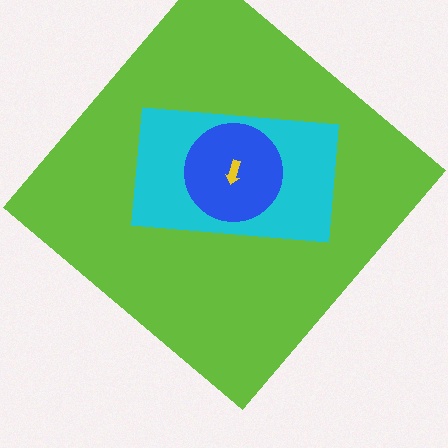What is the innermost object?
The yellow arrow.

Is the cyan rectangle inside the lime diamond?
Yes.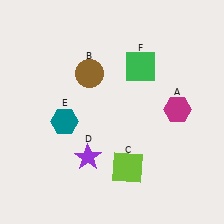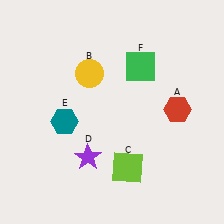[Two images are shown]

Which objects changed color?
A changed from magenta to red. B changed from brown to yellow.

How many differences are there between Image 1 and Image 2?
There are 2 differences between the two images.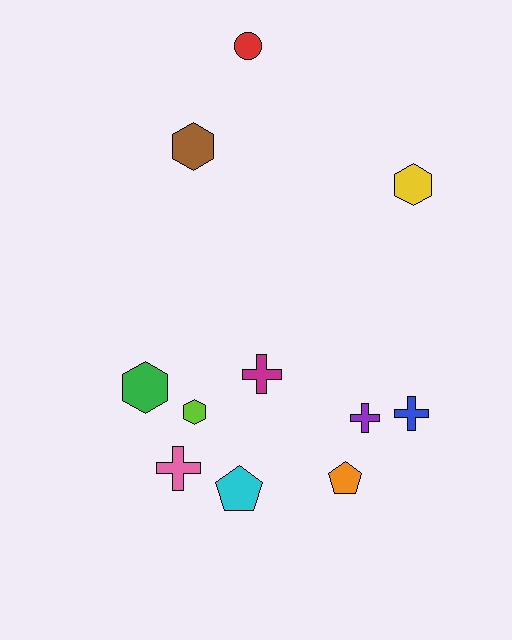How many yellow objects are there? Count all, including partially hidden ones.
There is 1 yellow object.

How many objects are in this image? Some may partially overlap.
There are 11 objects.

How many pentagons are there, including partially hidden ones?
There are 2 pentagons.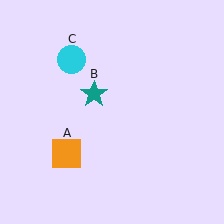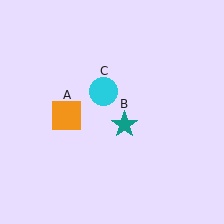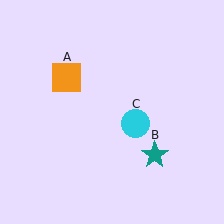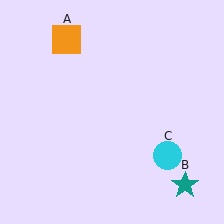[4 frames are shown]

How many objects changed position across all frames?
3 objects changed position: orange square (object A), teal star (object B), cyan circle (object C).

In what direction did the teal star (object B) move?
The teal star (object B) moved down and to the right.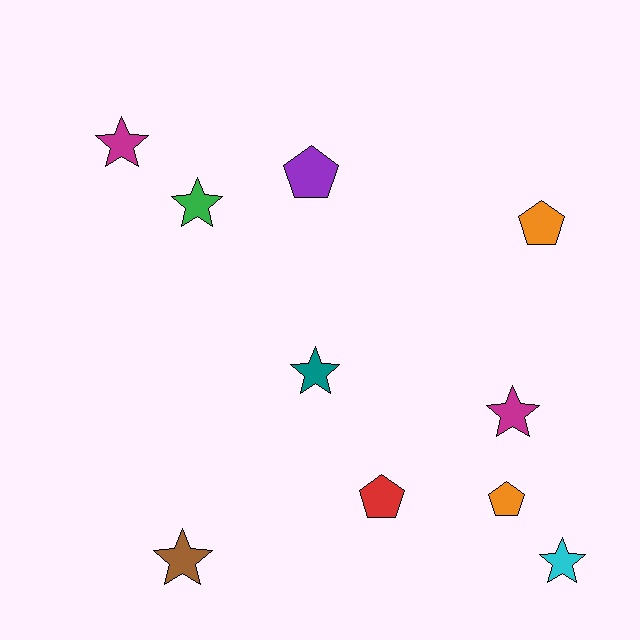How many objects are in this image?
There are 10 objects.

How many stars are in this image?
There are 6 stars.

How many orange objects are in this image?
There are 2 orange objects.